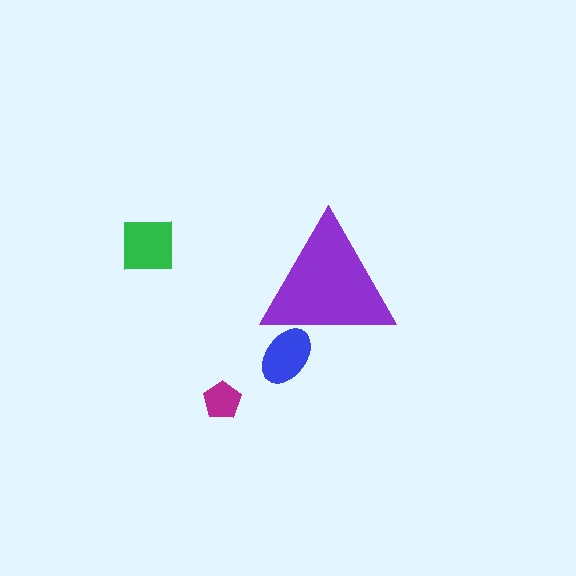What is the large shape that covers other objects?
A purple triangle.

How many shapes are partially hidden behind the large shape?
1 shape is partially hidden.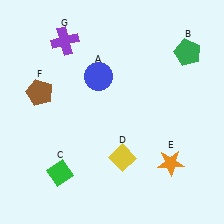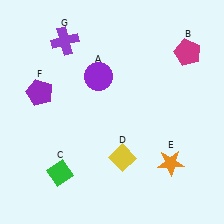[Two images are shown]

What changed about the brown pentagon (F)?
In Image 1, F is brown. In Image 2, it changed to purple.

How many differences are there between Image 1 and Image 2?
There are 3 differences between the two images.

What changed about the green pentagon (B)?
In Image 1, B is green. In Image 2, it changed to magenta.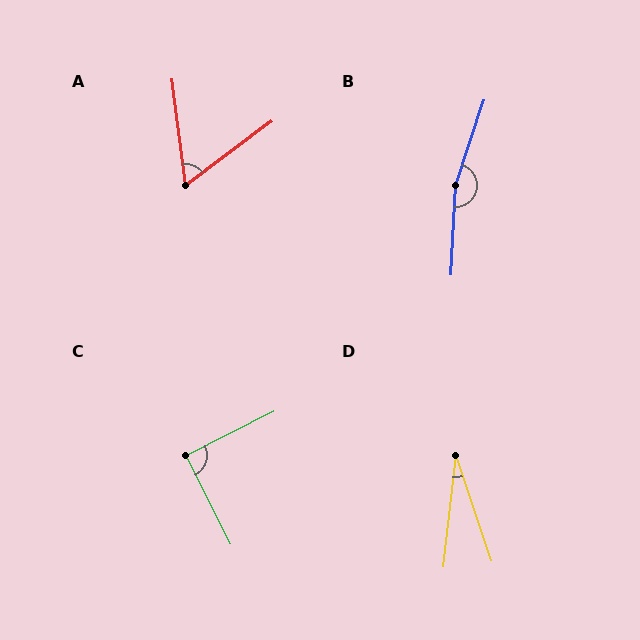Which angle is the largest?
B, at approximately 165 degrees.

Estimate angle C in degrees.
Approximately 90 degrees.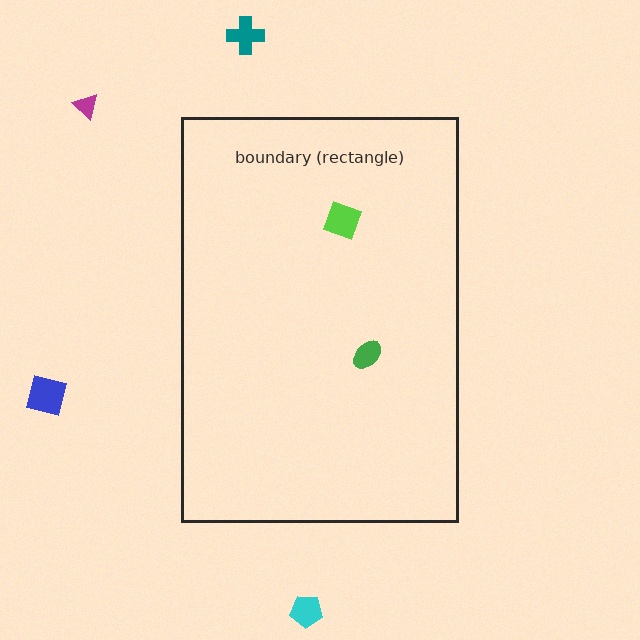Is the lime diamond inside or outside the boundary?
Inside.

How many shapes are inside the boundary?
2 inside, 4 outside.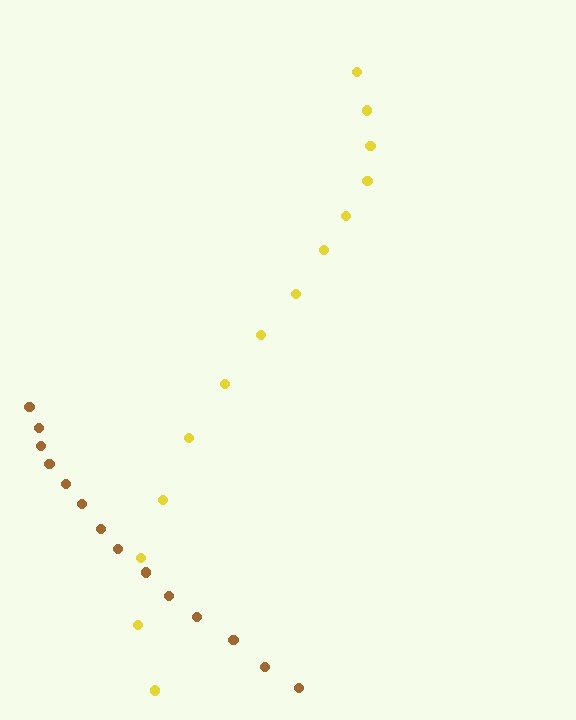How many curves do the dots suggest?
There are 2 distinct paths.